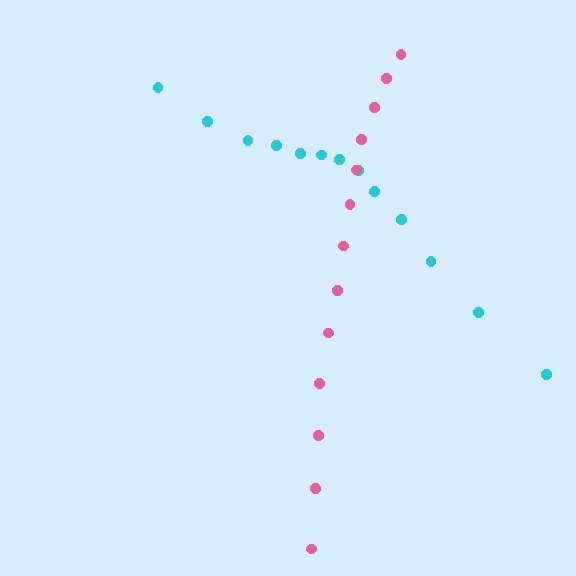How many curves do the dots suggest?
There are 2 distinct paths.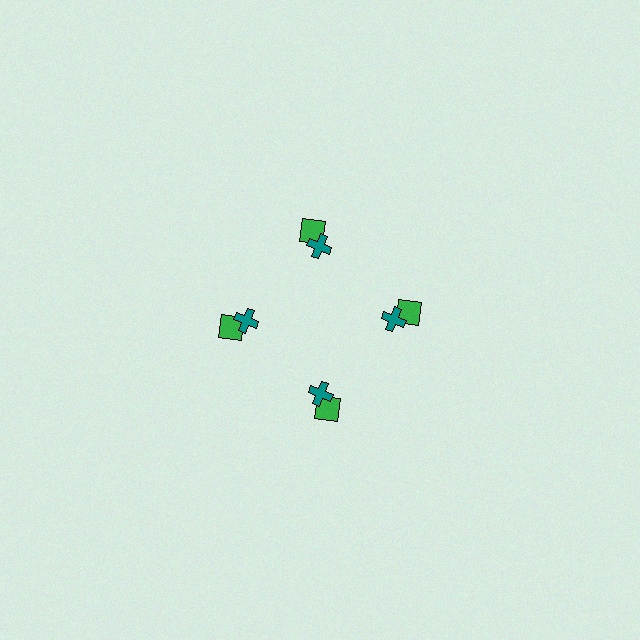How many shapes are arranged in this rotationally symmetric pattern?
There are 8 shapes, arranged in 4 groups of 2.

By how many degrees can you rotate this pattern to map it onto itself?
The pattern maps onto itself every 90 degrees of rotation.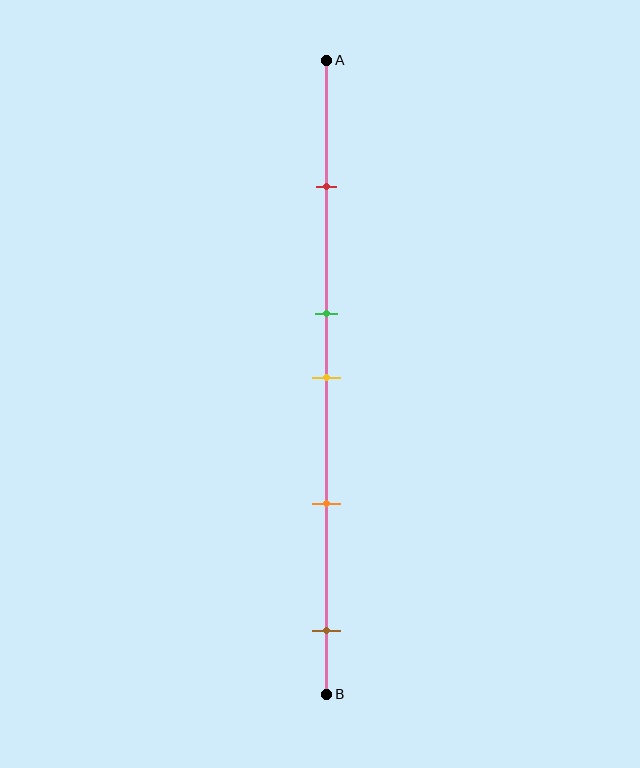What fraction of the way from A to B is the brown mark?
The brown mark is approximately 90% (0.9) of the way from A to B.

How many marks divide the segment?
There are 5 marks dividing the segment.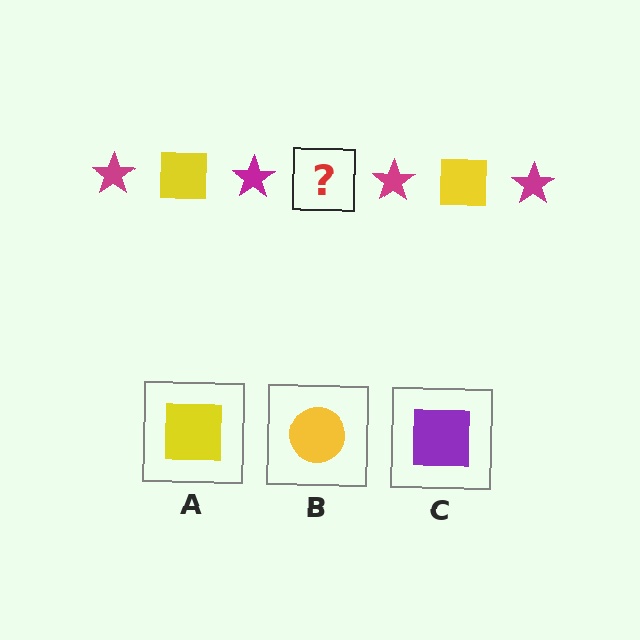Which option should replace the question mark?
Option A.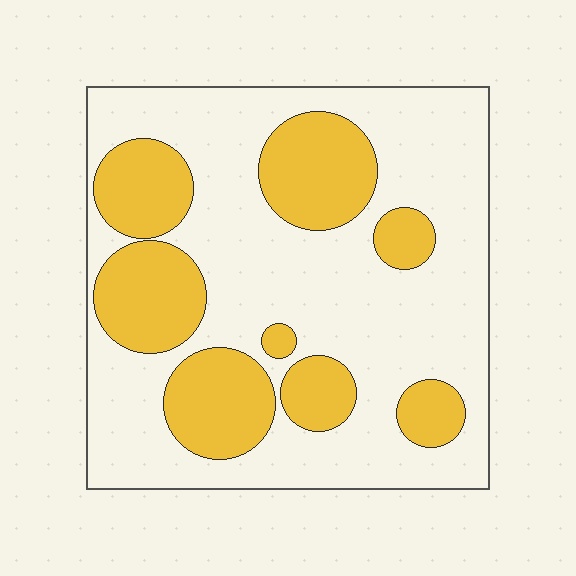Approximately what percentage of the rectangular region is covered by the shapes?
Approximately 30%.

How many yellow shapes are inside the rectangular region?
8.